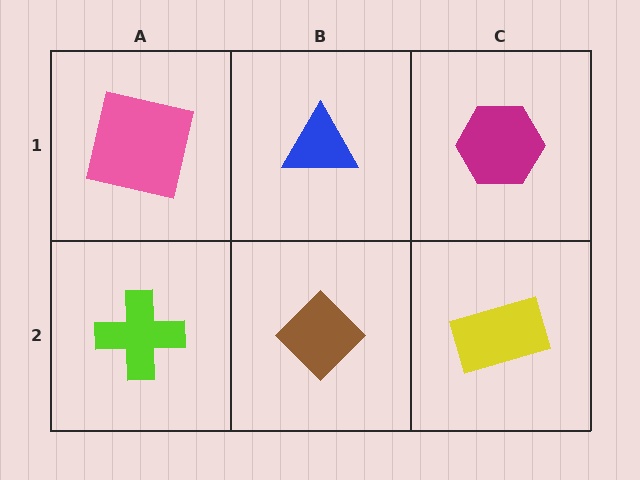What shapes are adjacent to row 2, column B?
A blue triangle (row 1, column B), a lime cross (row 2, column A), a yellow rectangle (row 2, column C).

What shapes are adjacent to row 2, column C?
A magenta hexagon (row 1, column C), a brown diamond (row 2, column B).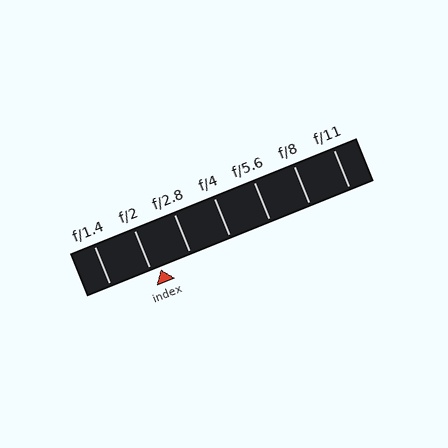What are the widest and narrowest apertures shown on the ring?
The widest aperture shown is f/1.4 and the narrowest is f/11.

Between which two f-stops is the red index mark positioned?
The index mark is between f/2 and f/2.8.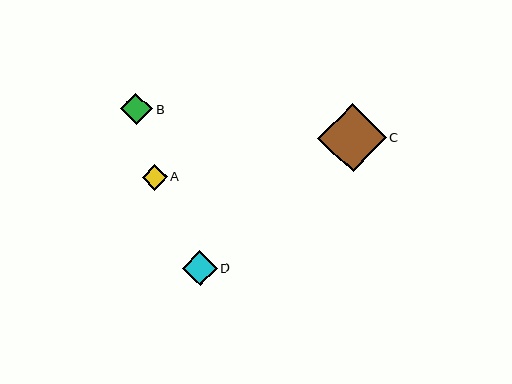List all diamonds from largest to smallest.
From largest to smallest: C, D, B, A.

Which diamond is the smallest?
Diamond A is the smallest with a size of approximately 25 pixels.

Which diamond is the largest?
Diamond C is the largest with a size of approximately 69 pixels.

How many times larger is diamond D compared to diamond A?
Diamond D is approximately 1.4 times the size of diamond A.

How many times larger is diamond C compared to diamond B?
Diamond C is approximately 2.2 times the size of diamond B.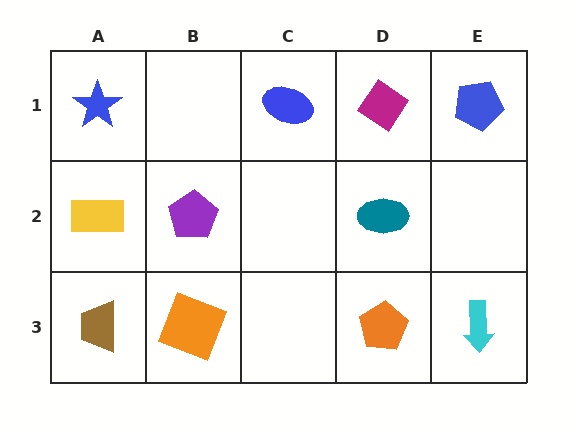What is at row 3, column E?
A cyan arrow.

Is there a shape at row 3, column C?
No, that cell is empty.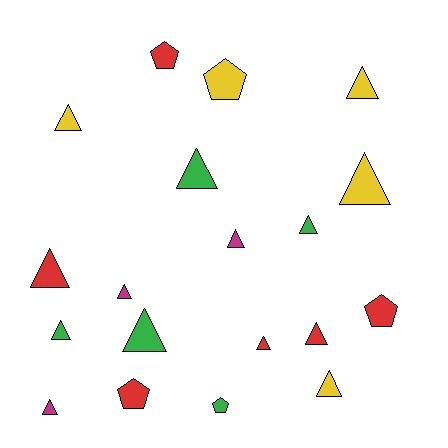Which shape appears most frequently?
Triangle, with 14 objects.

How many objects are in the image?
There are 19 objects.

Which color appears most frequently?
Red, with 6 objects.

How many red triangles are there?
There are 3 red triangles.